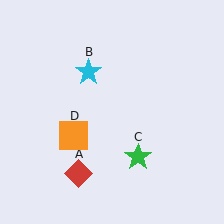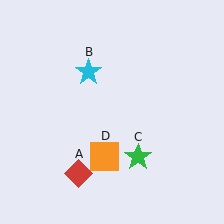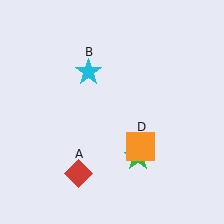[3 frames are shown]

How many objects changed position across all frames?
1 object changed position: orange square (object D).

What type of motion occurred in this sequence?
The orange square (object D) rotated counterclockwise around the center of the scene.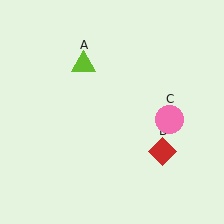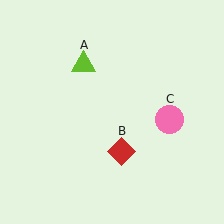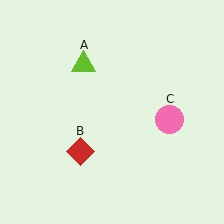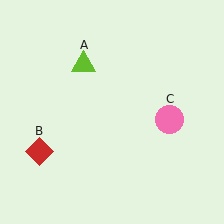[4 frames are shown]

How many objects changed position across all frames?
1 object changed position: red diamond (object B).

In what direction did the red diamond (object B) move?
The red diamond (object B) moved left.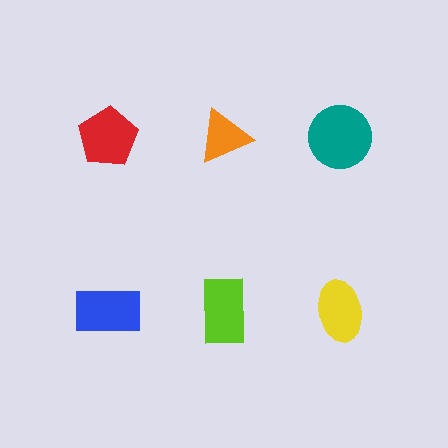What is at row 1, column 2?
An orange triangle.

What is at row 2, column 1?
A blue rectangle.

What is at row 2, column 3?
A yellow ellipse.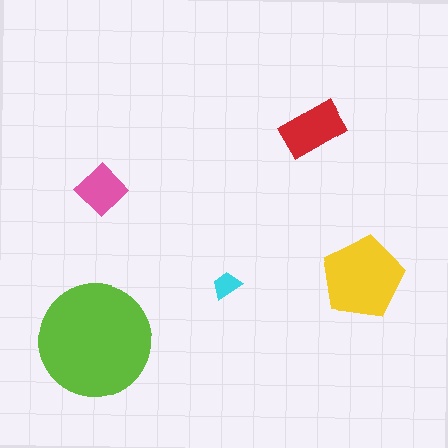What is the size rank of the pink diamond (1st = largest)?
4th.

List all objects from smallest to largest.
The cyan trapezoid, the pink diamond, the red rectangle, the yellow pentagon, the lime circle.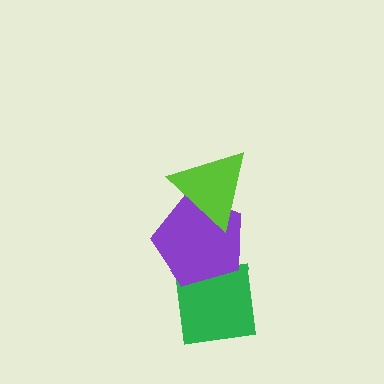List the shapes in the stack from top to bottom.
From top to bottom: the lime triangle, the purple pentagon, the green square.